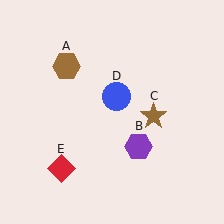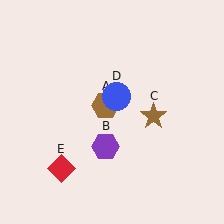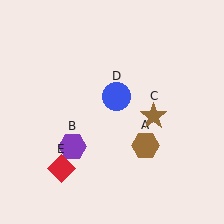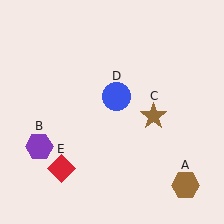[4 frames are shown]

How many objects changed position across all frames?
2 objects changed position: brown hexagon (object A), purple hexagon (object B).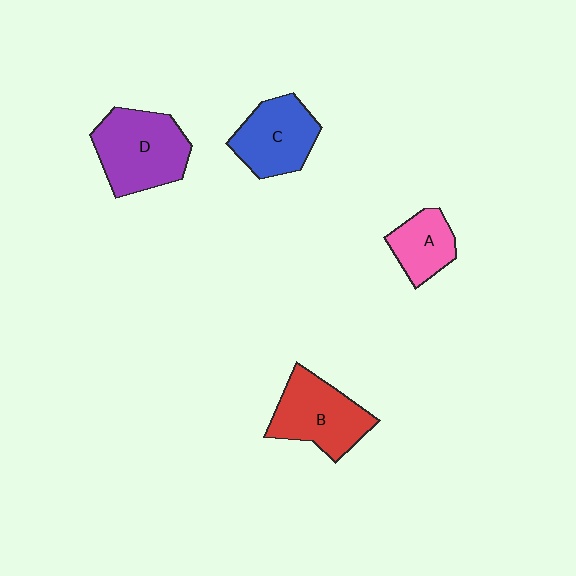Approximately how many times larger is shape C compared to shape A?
Approximately 1.5 times.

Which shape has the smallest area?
Shape A (pink).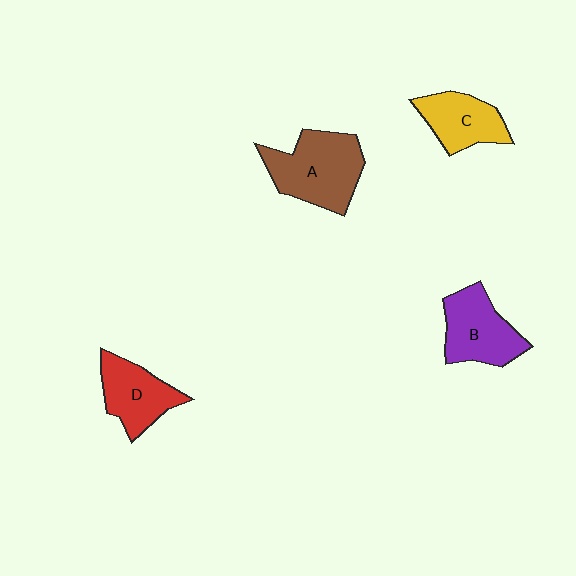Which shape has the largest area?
Shape A (brown).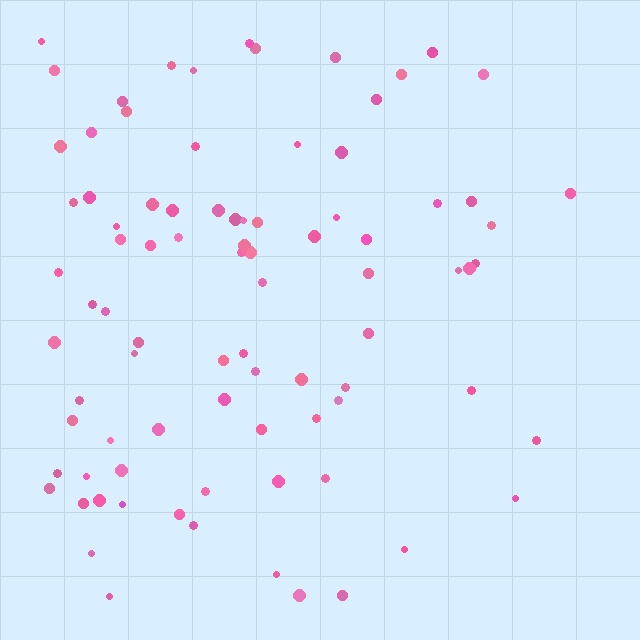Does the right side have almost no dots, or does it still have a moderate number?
Still a moderate number, just noticeably fewer than the left.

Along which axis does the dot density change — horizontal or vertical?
Horizontal.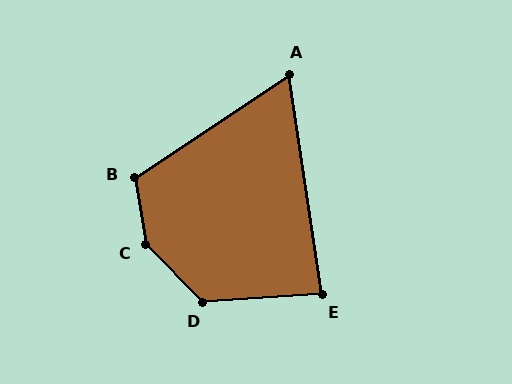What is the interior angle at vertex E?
Approximately 85 degrees (approximately right).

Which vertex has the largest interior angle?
C, at approximately 145 degrees.